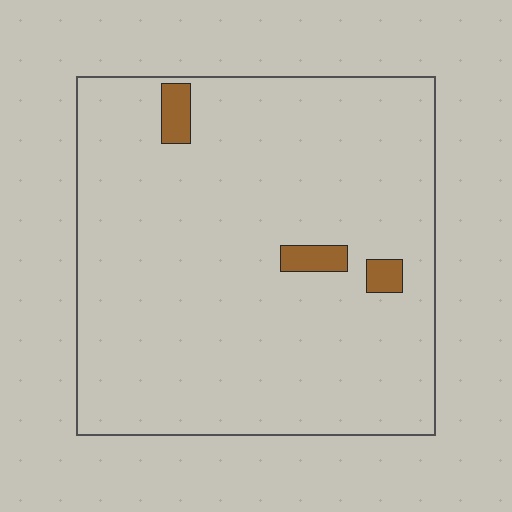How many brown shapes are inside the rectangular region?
3.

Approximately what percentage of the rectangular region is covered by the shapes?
Approximately 5%.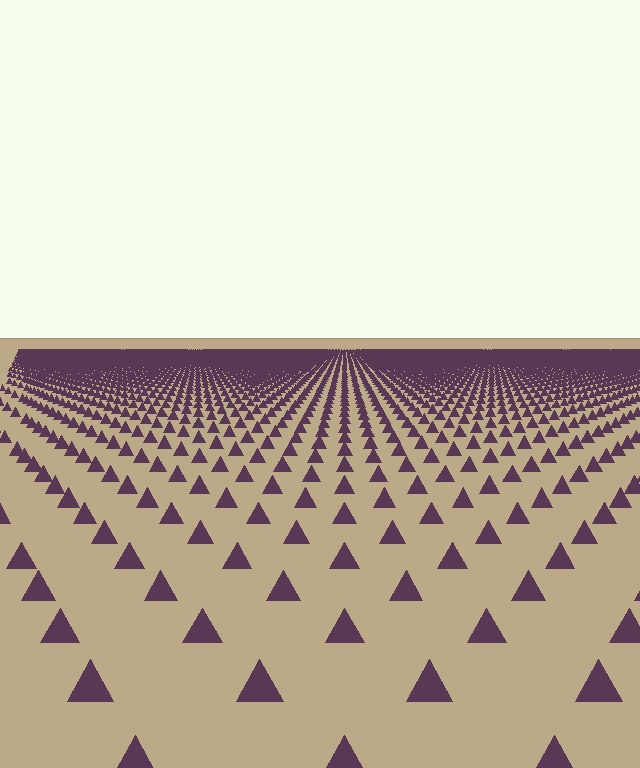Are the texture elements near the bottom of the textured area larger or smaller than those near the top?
Larger. Near the bottom, elements are closer to the viewer and appear at a bigger on-screen size.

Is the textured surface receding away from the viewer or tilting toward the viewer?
The surface is receding away from the viewer. Texture elements get smaller and denser toward the top.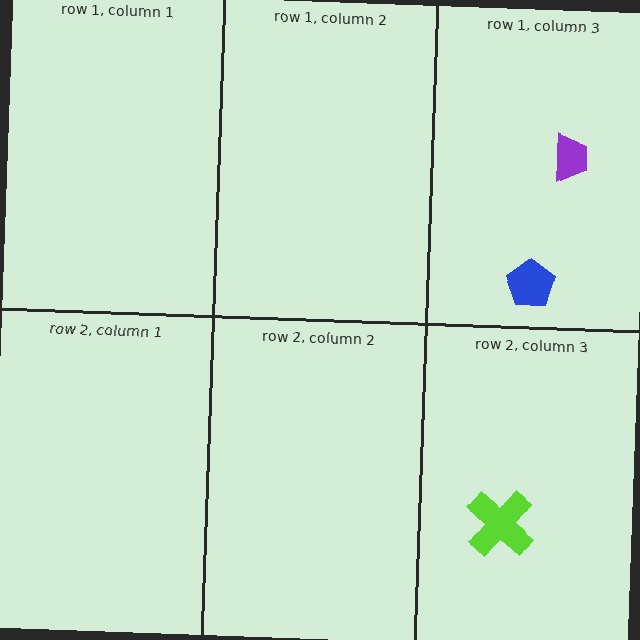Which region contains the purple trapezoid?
The row 1, column 3 region.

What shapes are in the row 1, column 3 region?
The purple trapezoid, the blue pentagon.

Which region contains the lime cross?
The row 2, column 3 region.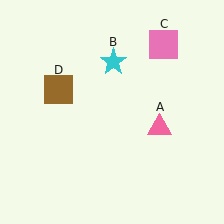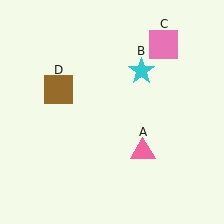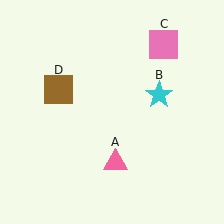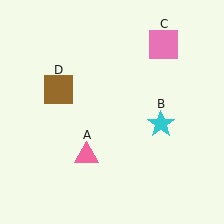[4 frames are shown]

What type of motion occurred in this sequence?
The pink triangle (object A), cyan star (object B) rotated clockwise around the center of the scene.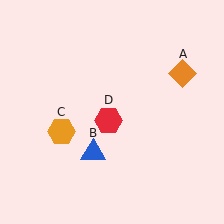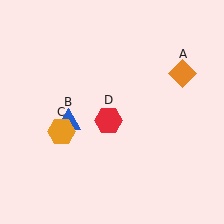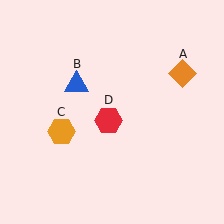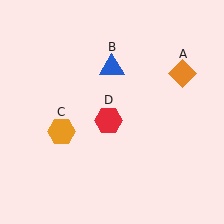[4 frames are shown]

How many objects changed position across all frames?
1 object changed position: blue triangle (object B).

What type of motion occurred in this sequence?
The blue triangle (object B) rotated clockwise around the center of the scene.